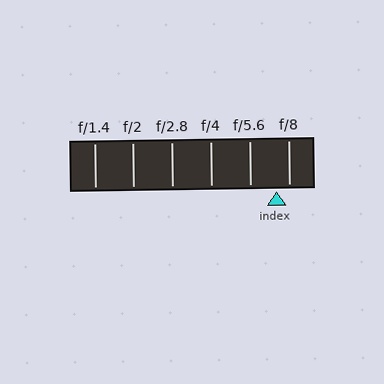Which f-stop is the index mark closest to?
The index mark is closest to f/8.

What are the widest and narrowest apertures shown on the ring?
The widest aperture shown is f/1.4 and the narrowest is f/8.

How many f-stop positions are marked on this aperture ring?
There are 6 f-stop positions marked.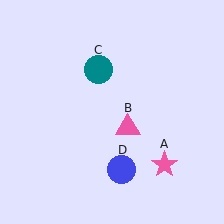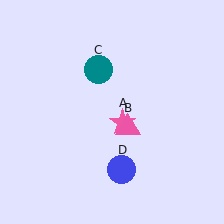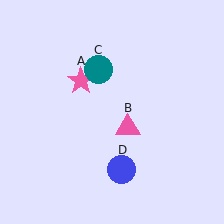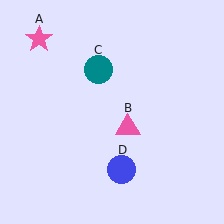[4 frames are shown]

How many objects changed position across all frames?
1 object changed position: pink star (object A).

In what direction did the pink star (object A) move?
The pink star (object A) moved up and to the left.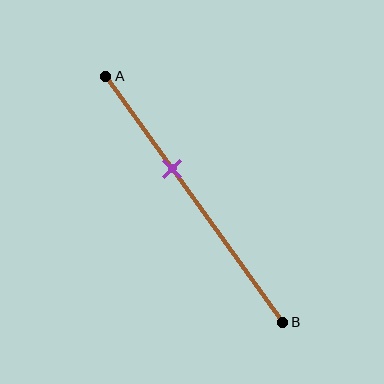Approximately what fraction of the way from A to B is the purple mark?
The purple mark is approximately 40% of the way from A to B.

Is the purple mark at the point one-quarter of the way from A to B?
No, the mark is at about 40% from A, not at the 25% one-quarter point.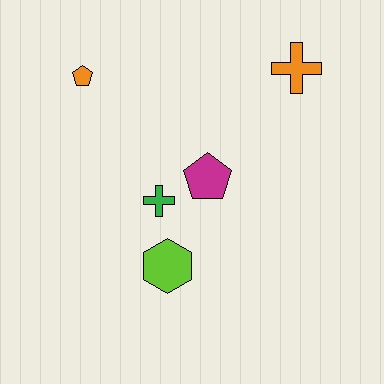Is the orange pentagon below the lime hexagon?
No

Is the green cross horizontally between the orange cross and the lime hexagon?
No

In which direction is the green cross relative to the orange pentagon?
The green cross is below the orange pentagon.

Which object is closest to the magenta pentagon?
The green cross is closest to the magenta pentagon.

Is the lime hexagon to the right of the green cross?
Yes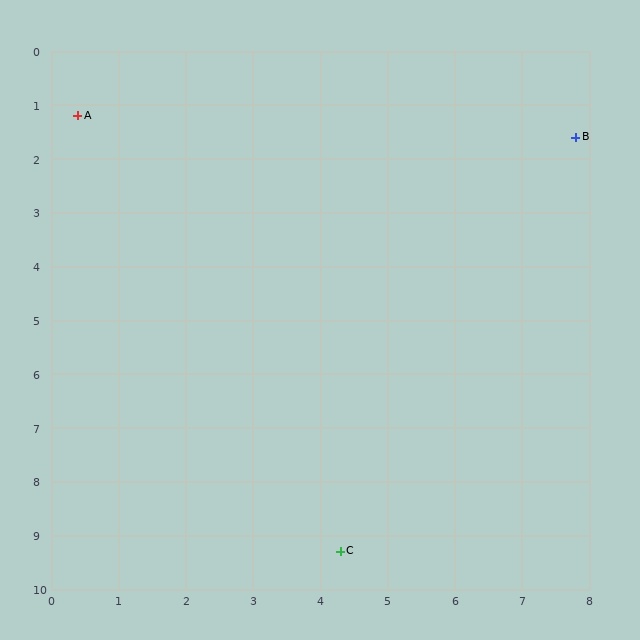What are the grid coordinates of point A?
Point A is at approximately (0.4, 1.2).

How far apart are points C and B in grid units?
Points C and B are about 8.5 grid units apart.